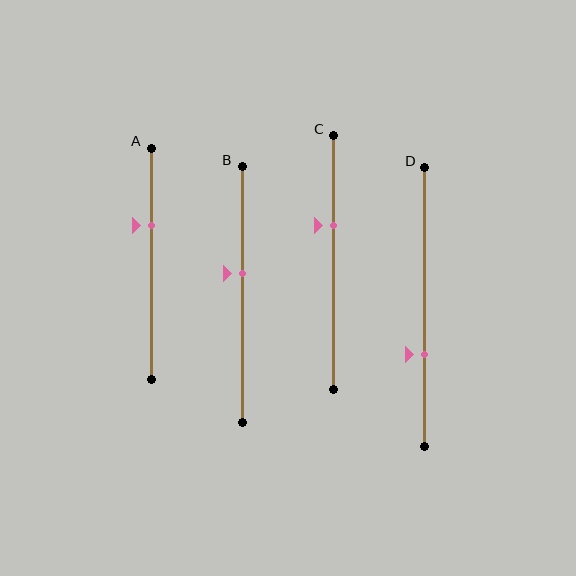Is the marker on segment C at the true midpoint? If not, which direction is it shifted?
No, the marker on segment C is shifted upward by about 15% of the segment length.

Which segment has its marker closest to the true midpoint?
Segment B has its marker closest to the true midpoint.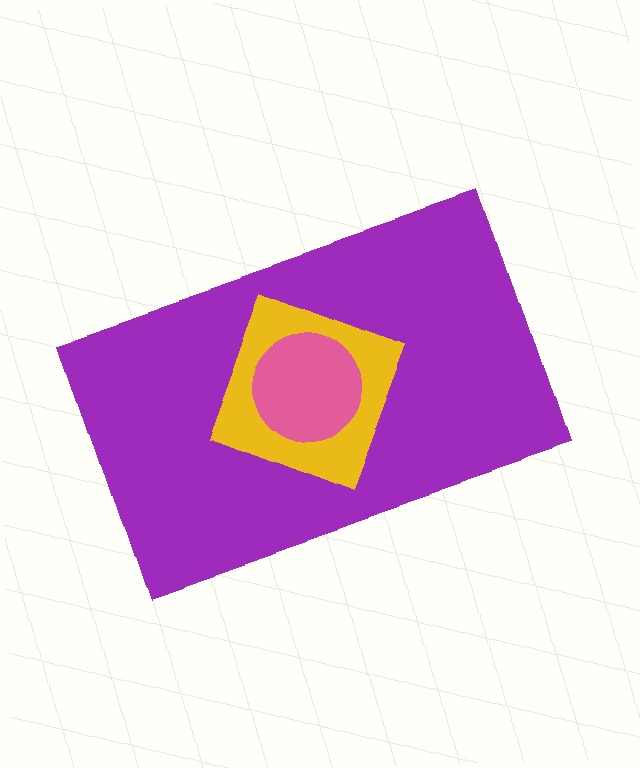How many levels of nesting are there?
3.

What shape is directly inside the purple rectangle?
The yellow square.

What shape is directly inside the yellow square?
The pink circle.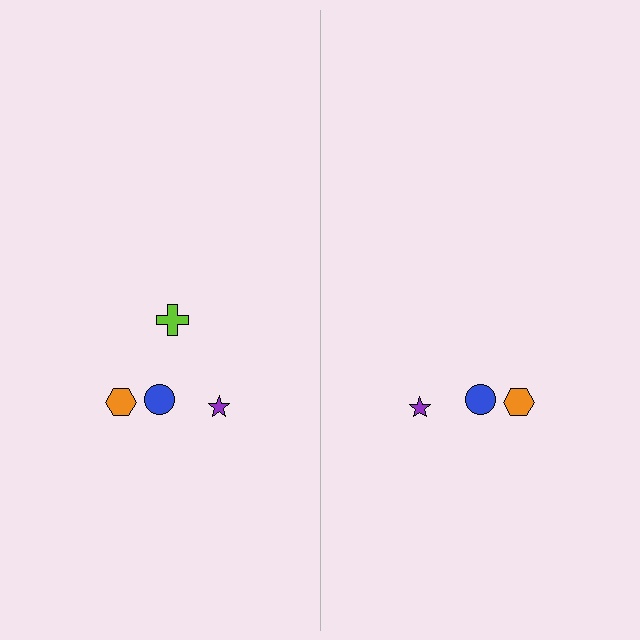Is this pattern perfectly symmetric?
No, the pattern is not perfectly symmetric. A lime cross is missing from the right side.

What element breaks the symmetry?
A lime cross is missing from the right side.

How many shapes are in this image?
There are 7 shapes in this image.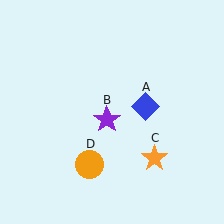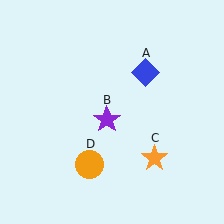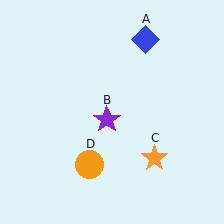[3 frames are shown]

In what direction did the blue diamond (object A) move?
The blue diamond (object A) moved up.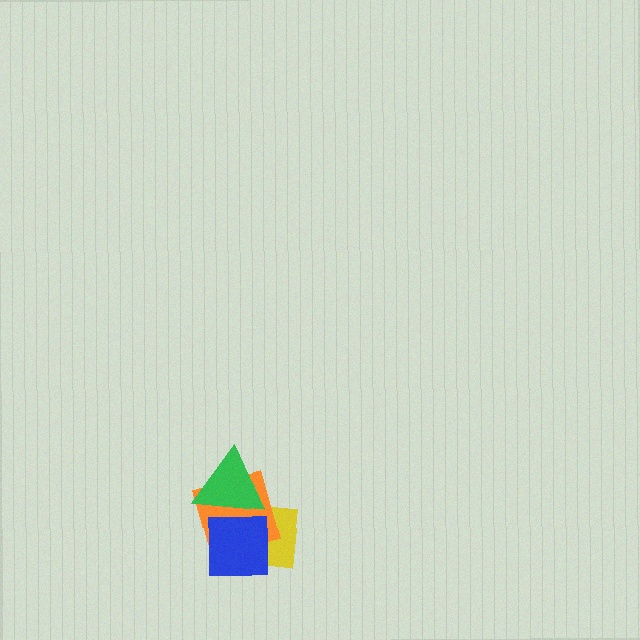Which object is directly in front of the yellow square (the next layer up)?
The orange diamond is directly in front of the yellow square.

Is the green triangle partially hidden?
No, no other shape covers it.